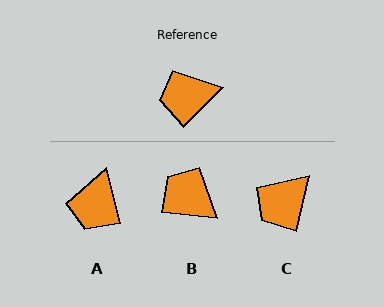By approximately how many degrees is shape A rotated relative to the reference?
Approximately 60 degrees counter-clockwise.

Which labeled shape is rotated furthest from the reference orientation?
A, about 60 degrees away.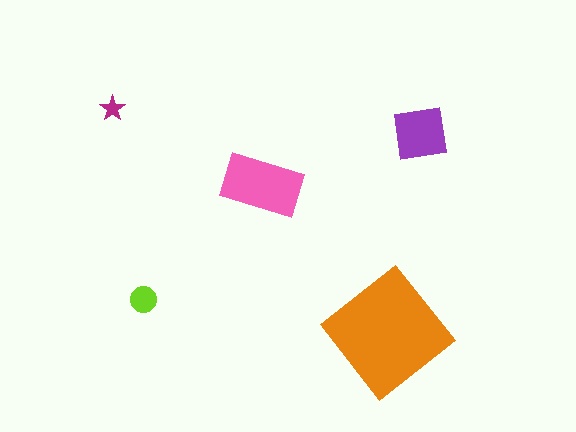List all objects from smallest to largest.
The magenta star, the lime circle, the purple square, the pink rectangle, the orange diamond.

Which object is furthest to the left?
The magenta star is leftmost.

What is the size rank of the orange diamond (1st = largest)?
1st.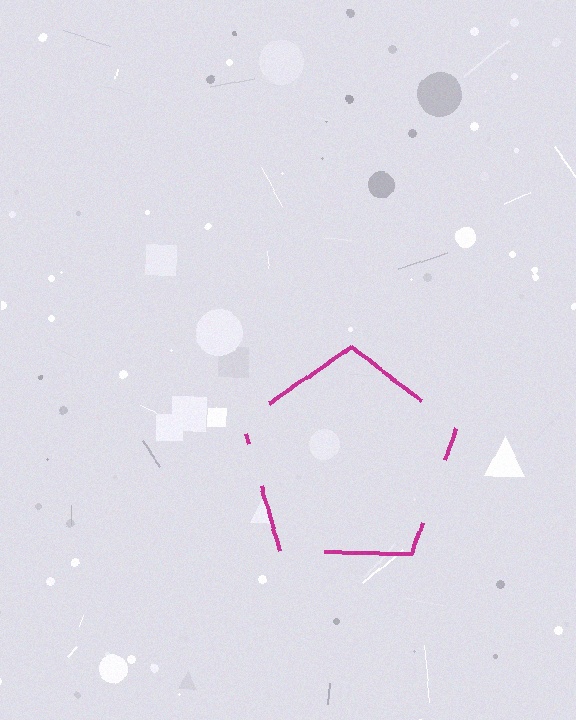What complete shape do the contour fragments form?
The contour fragments form a pentagon.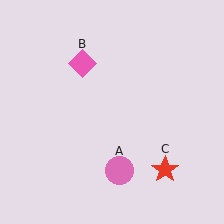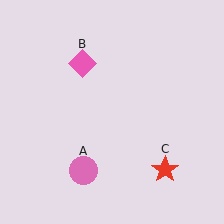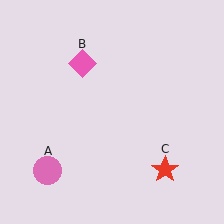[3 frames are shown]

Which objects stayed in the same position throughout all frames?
Pink diamond (object B) and red star (object C) remained stationary.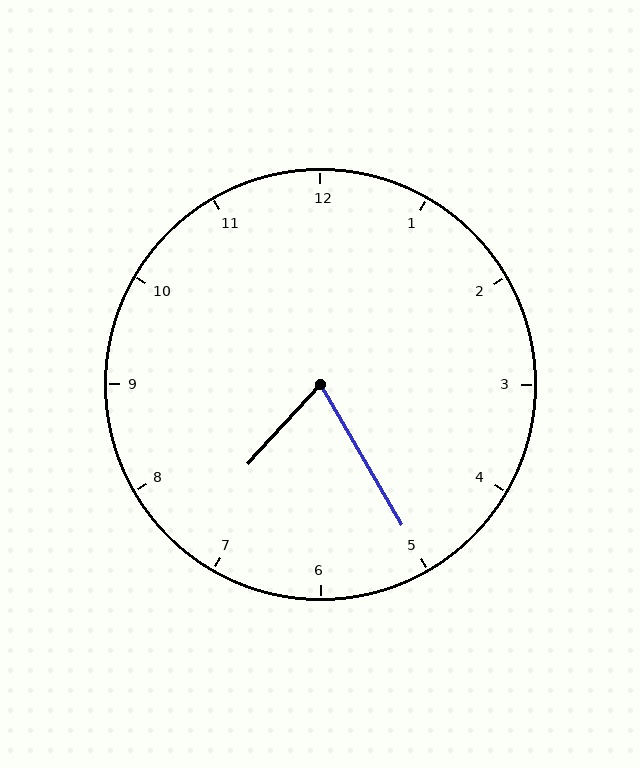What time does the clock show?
7:25.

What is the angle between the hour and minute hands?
Approximately 72 degrees.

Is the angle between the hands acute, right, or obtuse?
It is acute.